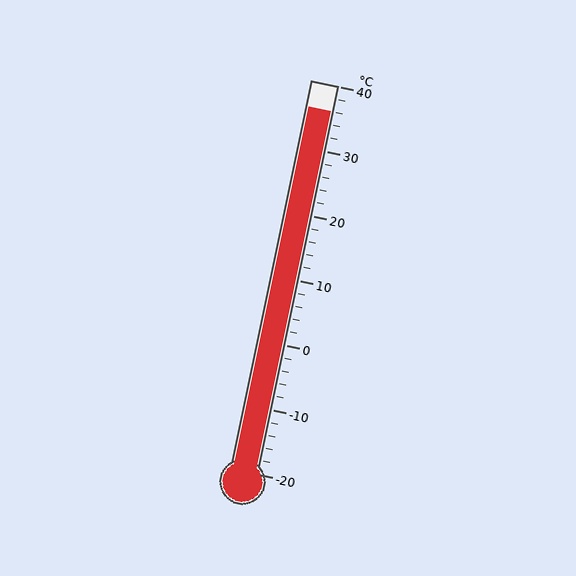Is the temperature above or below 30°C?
The temperature is above 30°C.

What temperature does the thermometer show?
The thermometer shows approximately 36°C.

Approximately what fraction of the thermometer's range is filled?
The thermometer is filled to approximately 95% of its range.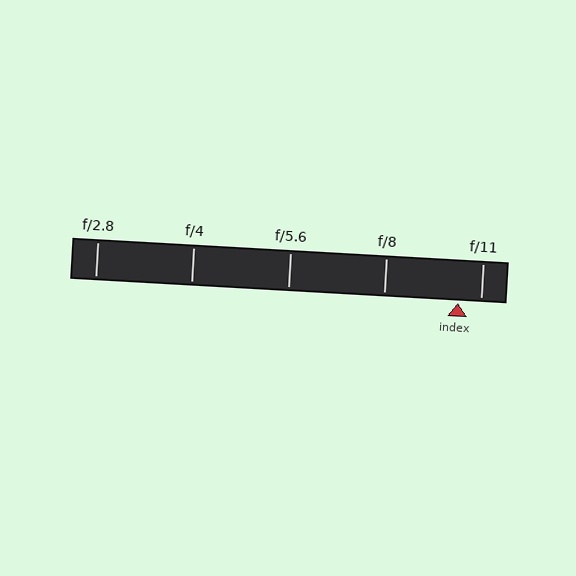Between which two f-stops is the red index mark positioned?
The index mark is between f/8 and f/11.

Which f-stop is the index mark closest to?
The index mark is closest to f/11.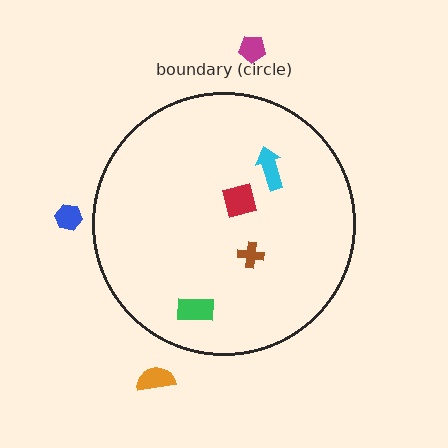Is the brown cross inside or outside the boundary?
Inside.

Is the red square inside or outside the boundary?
Inside.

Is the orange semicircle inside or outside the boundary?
Outside.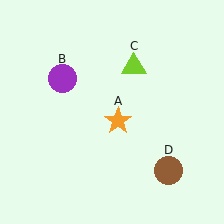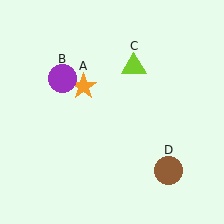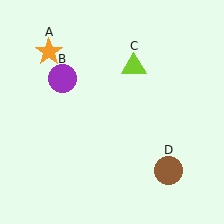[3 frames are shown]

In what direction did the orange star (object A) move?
The orange star (object A) moved up and to the left.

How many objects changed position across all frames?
1 object changed position: orange star (object A).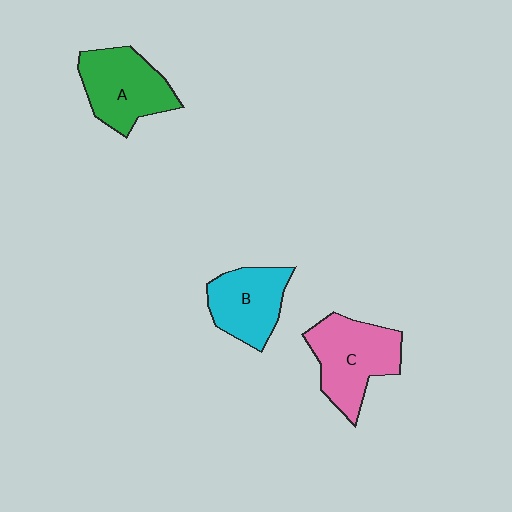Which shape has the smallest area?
Shape B (cyan).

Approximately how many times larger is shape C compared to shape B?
Approximately 1.3 times.